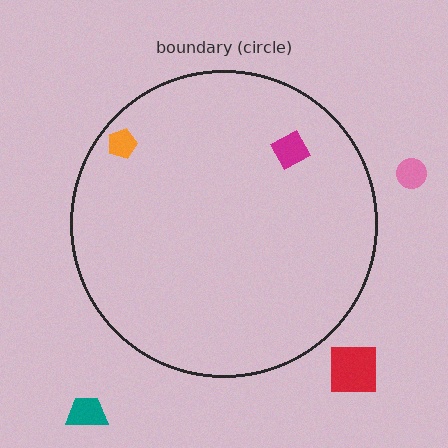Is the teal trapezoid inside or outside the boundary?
Outside.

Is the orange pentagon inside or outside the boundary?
Inside.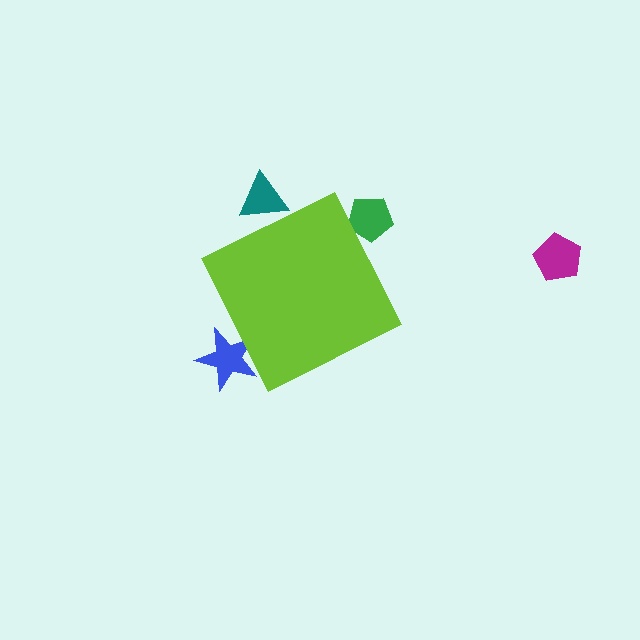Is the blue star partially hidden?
Yes, the blue star is partially hidden behind the lime diamond.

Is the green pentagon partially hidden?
Yes, the green pentagon is partially hidden behind the lime diamond.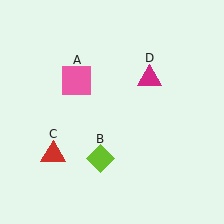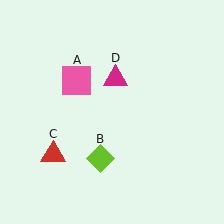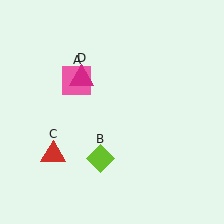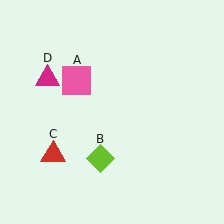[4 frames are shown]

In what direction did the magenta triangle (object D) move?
The magenta triangle (object D) moved left.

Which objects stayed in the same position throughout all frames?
Pink square (object A) and lime diamond (object B) and red triangle (object C) remained stationary.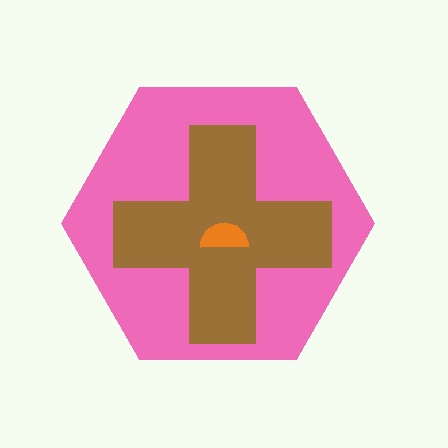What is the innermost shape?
The orange semicircle.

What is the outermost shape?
The pink hexagon.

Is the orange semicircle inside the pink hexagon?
Yes.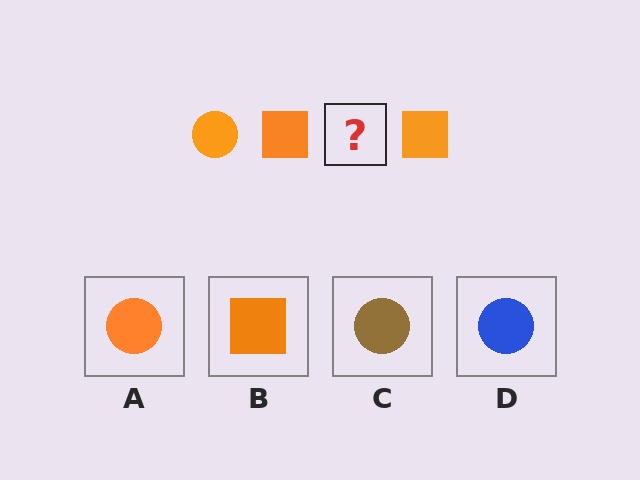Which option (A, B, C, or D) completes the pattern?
A.